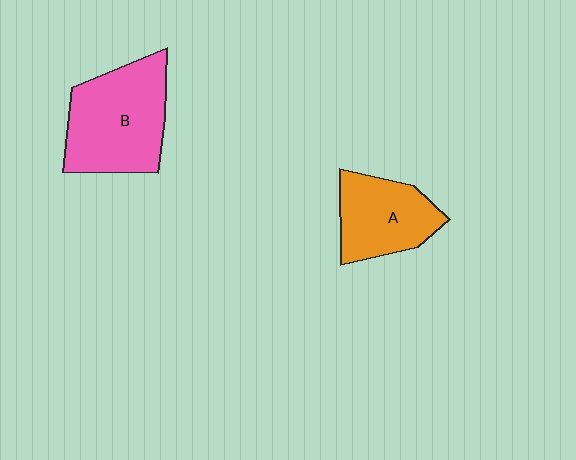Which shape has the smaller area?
Shape A (orange).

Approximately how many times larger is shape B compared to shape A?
Approximately 1.4 times.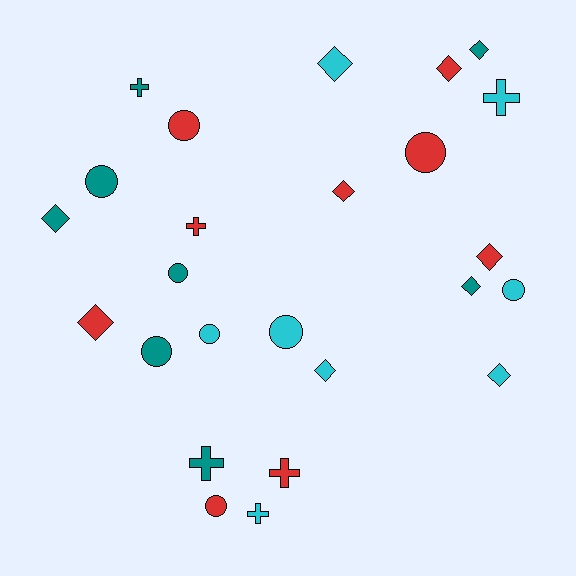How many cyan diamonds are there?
There are 3 cyan diamonds.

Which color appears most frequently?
Red, with 9 objects.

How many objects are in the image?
There are 25 objects.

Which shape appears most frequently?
Diamond, with 10 objects.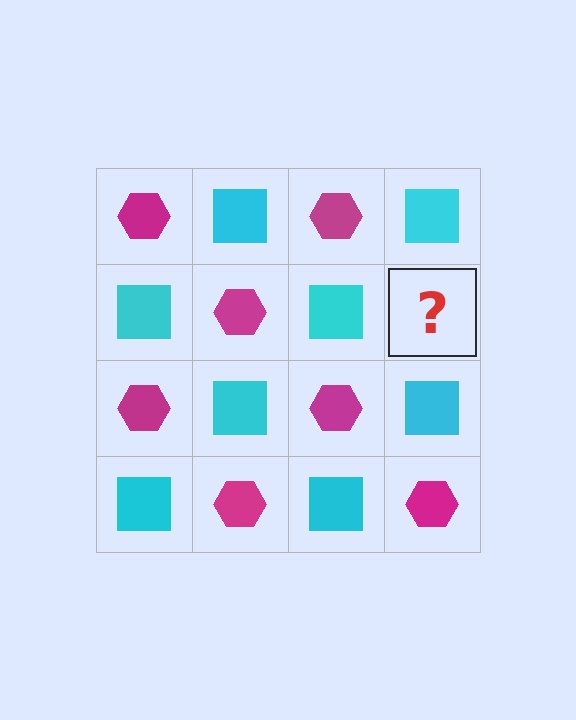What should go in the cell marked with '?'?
The missing cell should contain a magenta hexagon.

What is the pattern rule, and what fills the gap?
The rule is that it alternates magenta hexagon and cyan square in a checkerboard pattern. The gap should be filled with a magenta hexagon.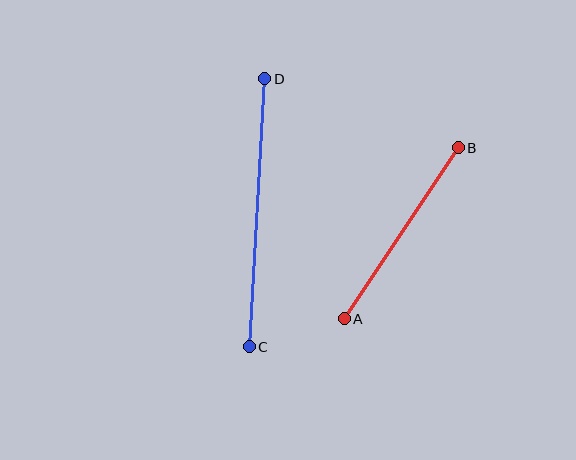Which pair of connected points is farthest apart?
Points C and D are farthest apart.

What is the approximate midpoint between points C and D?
The midpoint is at approximately (257, 213) pixels.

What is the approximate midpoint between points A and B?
The midpoint is at approximately (401, 233) pixels.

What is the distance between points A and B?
The distance is approximately 206 pixels.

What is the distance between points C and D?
The distance is approximately 269 pixels.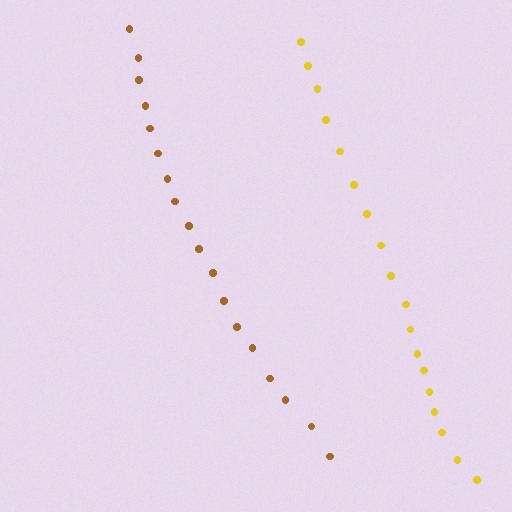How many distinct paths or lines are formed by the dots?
There are 2 distinct paths.